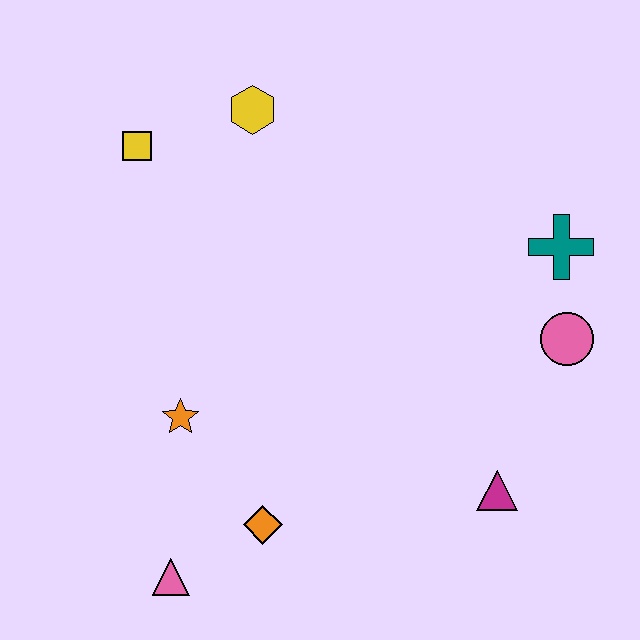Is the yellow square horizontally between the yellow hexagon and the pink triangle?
No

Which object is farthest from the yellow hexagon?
The pink triangle is farthest from the yellow hexagon.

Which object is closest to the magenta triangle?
The pink circle is closest to the magenta triangle.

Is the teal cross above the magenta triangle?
Yes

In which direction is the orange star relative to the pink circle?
The orange star is to the left of the pink circle.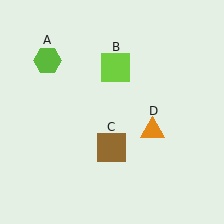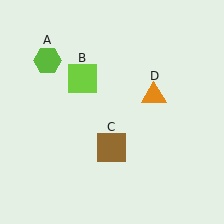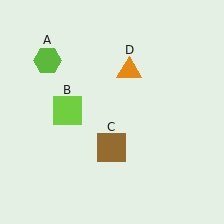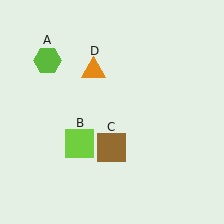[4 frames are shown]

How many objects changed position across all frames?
2 objects changed position: lime square (object B), orange triangle (object D).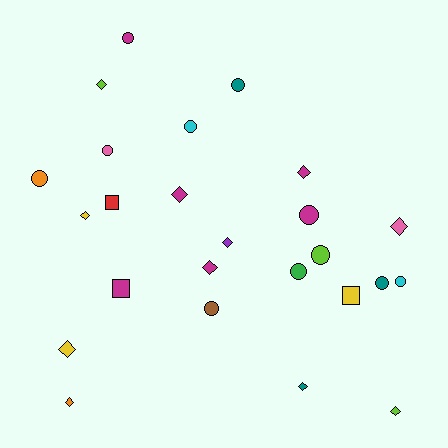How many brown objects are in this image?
There is 1 brown object.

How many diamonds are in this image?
There are 11 diamonds.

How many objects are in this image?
There are 25 objects.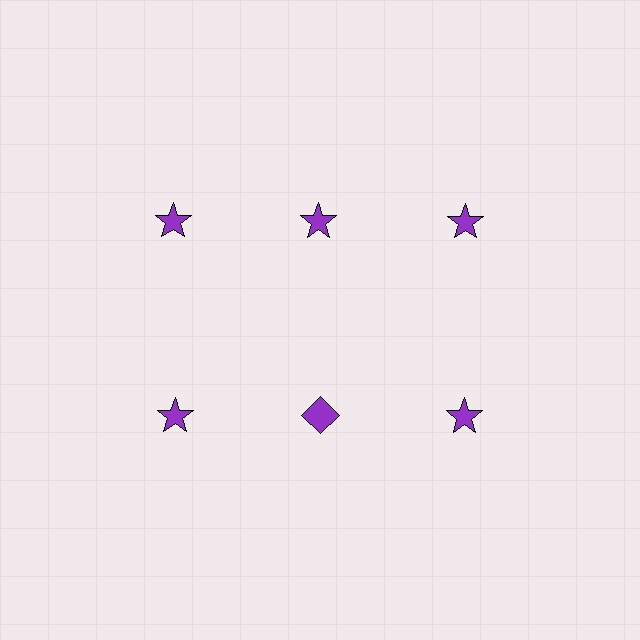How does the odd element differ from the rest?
It has a different shape: diamond instead of star.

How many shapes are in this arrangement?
There are 6 shapes arranged in a grid pattern.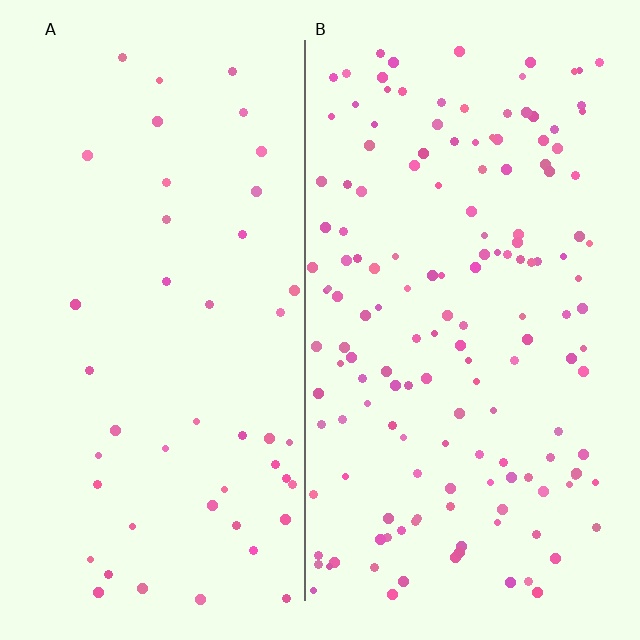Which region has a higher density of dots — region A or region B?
B (the right).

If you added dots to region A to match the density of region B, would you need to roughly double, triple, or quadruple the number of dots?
Approximately triple.